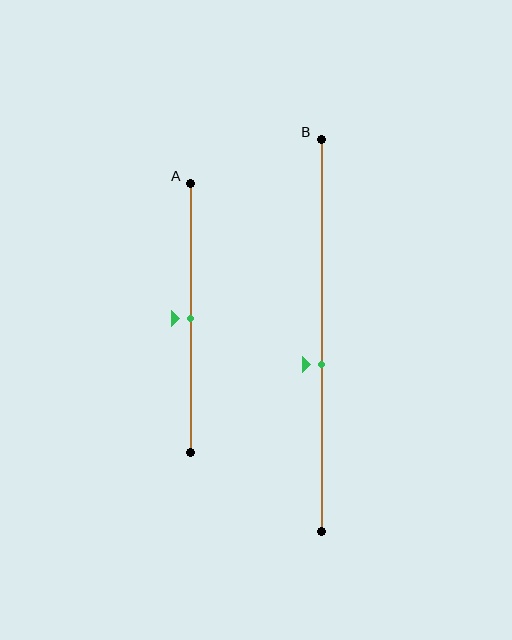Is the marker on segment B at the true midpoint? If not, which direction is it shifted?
No, the marker on segment B is shifted downward by about 7% of the segment length.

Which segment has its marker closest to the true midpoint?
Segment A has its marker closest to the true midpoint.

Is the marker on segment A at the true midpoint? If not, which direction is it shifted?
Yes, the marker on segment A is at the true midpoint.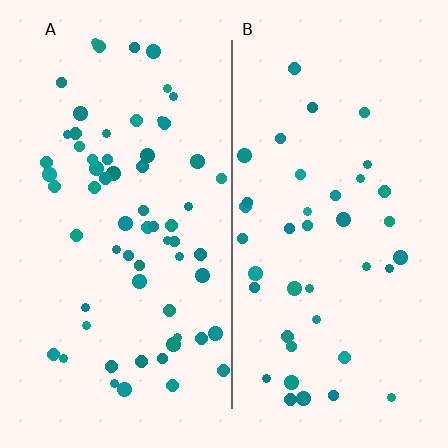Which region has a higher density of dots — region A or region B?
A (the left).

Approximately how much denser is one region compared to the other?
Approximately 1.6× — region A over region B.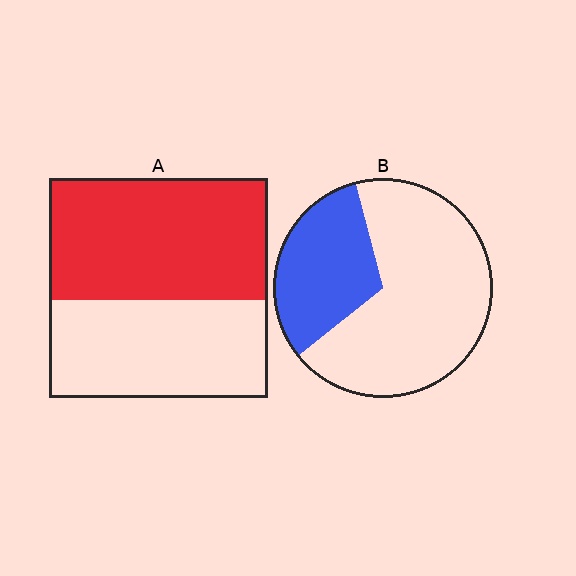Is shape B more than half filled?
No.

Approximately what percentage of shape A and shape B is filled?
A is approximately 55% and B is approximately 30%.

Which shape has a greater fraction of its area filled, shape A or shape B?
Shape A.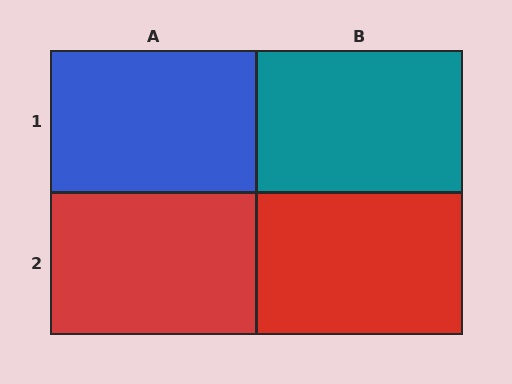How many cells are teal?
1 cell is teal.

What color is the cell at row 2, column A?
Red.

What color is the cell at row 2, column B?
Red.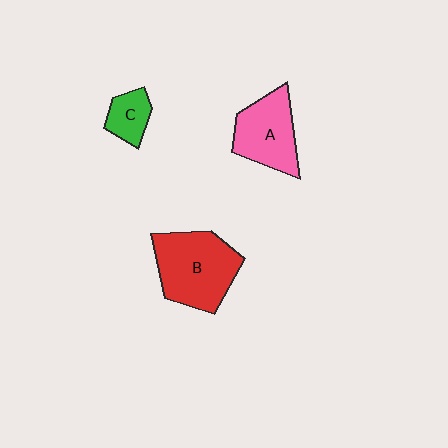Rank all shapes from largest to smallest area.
From largest to smallest: B (red), A (pink), C (green).